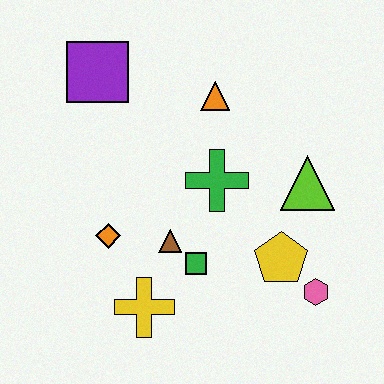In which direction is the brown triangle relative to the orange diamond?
The brown triangle is to the right of the orange diamond.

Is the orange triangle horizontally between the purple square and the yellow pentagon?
Yes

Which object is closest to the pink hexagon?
The yellow pentagon is closest to the pink hexagon.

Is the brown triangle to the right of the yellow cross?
Yes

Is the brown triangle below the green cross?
Yes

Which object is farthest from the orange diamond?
The pink hexagon is farthest from the orange diamond.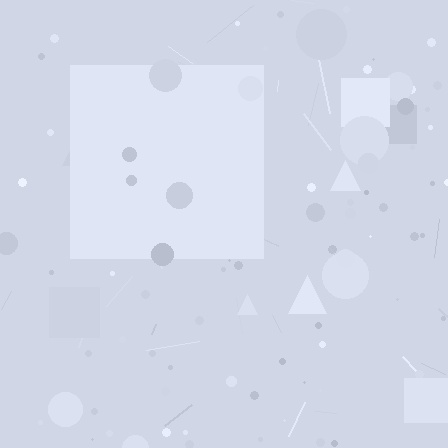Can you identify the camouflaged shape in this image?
The camouflaged shape is a square.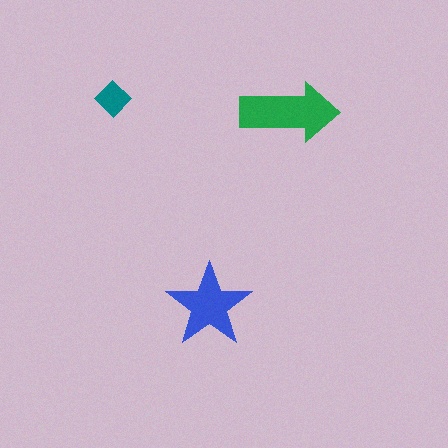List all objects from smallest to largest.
The teal diamond, the blue star, the green arrow.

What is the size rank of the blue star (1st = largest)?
2nd.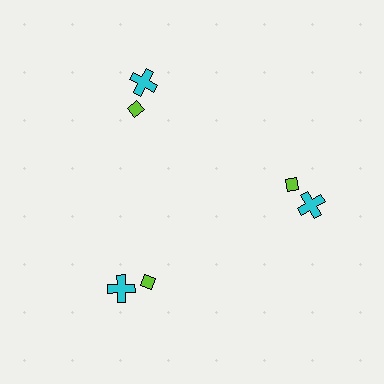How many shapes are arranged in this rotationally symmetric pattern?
There are 6 shapes, arranged in 3 groups of 2.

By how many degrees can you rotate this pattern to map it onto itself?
The pattern maps onto itself every 120 degrees of rotation.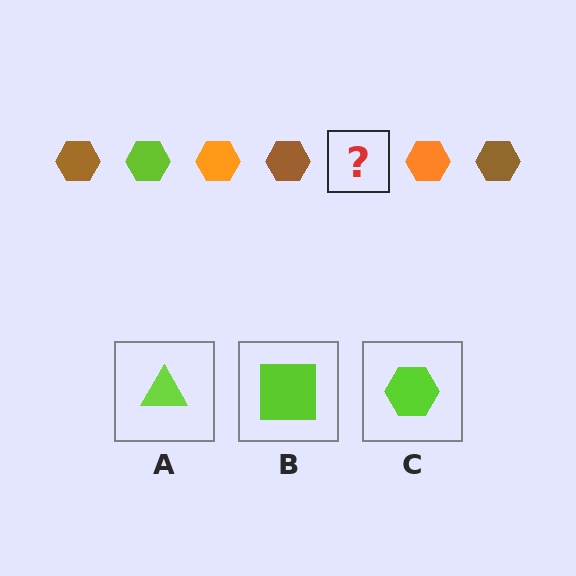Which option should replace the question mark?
Option C.